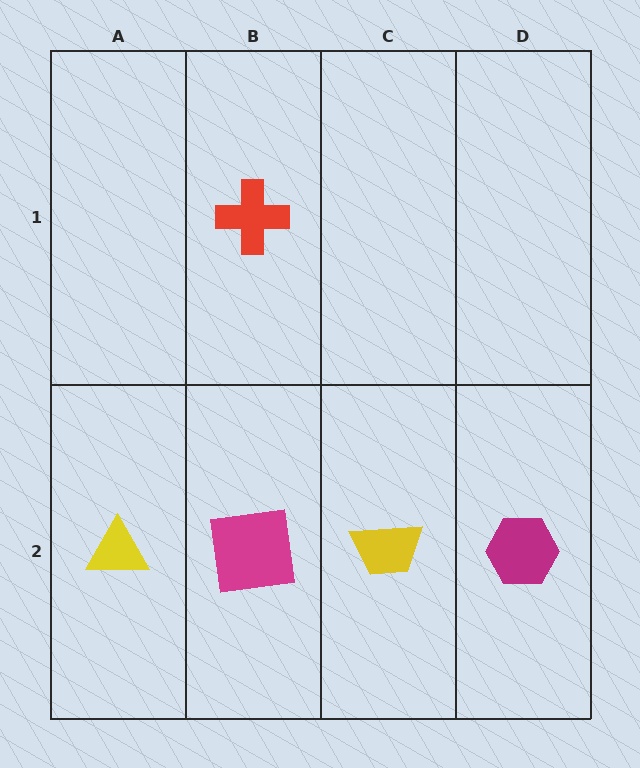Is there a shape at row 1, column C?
No, that cell is empty.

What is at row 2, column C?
A yellow trapezoid.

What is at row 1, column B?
A red cross.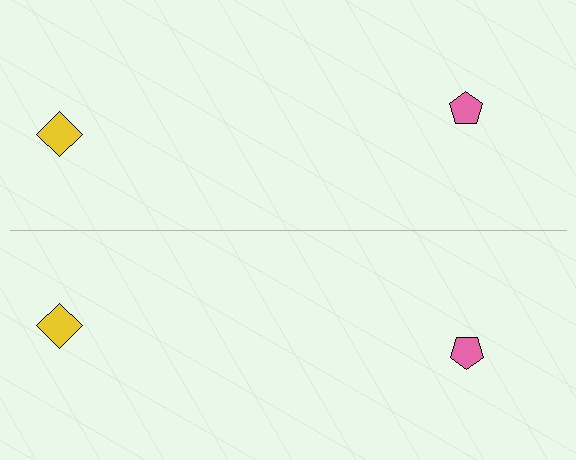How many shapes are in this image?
There are 4 shapes in this image.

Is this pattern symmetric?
Yes, this pattern has bilateral (reflection) symmetry.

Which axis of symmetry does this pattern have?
The pattern has a horizontal axis of symmetry running through the center of the image.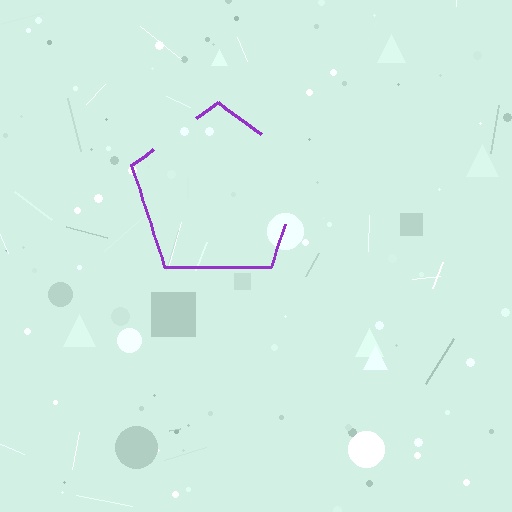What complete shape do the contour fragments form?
The contour fragments form a pentagon.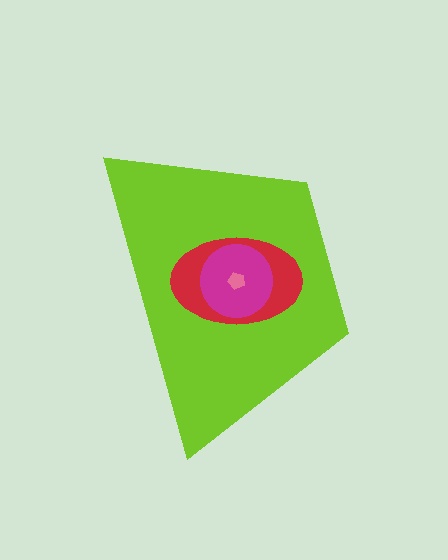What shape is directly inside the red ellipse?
The magenta circle.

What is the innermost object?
The pink pentagon.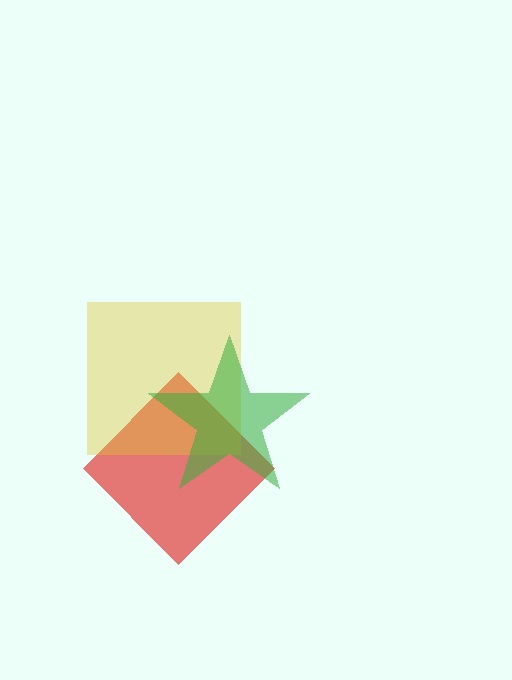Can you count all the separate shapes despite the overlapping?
Yes, there are 3 separate shapes.